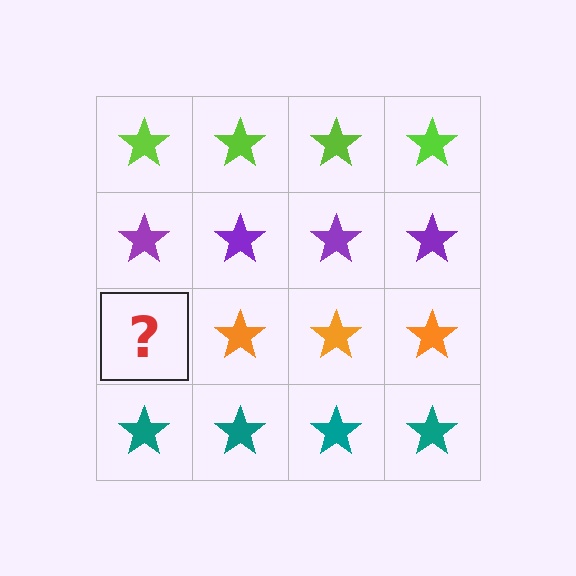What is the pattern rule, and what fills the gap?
The rule is that each row has a consistent color. The gap should be filled with an orange star.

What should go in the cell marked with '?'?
The missing cell should contain an orange star.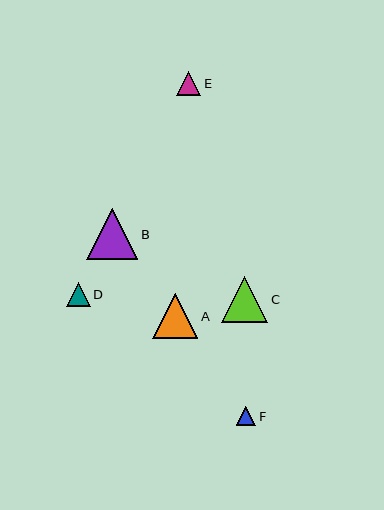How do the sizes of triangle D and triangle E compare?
Triangle D and triangle E are approximately the same size.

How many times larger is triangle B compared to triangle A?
Triangle B is approximately 1.1 times the size of triangle A.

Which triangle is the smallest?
Triangle F is the smallest with a size of approximately 19 pixels.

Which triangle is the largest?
Triangle B is the largest with a size of approximately 51 pixels.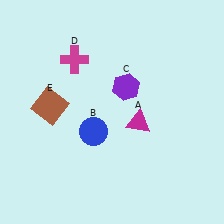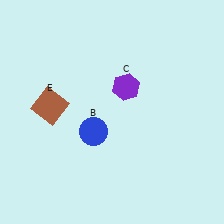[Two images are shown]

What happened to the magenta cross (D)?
The magenta cross (D) was removed in Image 2. It was in the top-left area of Image 1.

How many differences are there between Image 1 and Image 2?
There are 2 differences between the two images.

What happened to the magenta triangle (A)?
The magenta triangle (A) was removed in Image 2. It was in the bottom-right area of Image 1.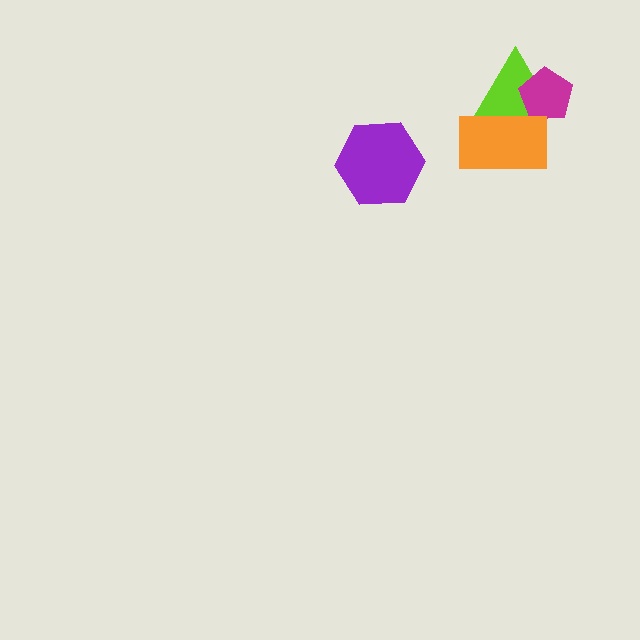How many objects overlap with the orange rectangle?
2 objects overlap with the orange rectangle.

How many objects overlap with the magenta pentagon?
2 objects overlap with the magenta pentagon.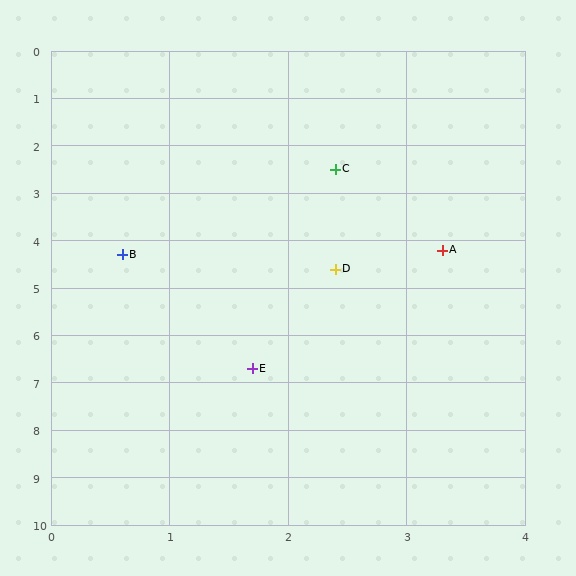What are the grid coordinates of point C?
Point C is at approximately (2.4, 2.5).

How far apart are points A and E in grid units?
Points A and E are about 3.0 grid units apart.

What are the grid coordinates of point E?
Point E is at approximately (1.7, 6.7).